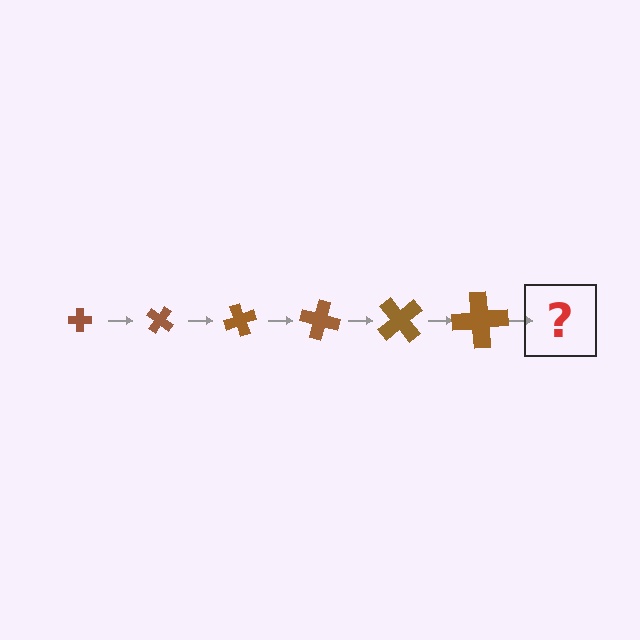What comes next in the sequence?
The next element should be a cross, larger than the previous one and rotated 210 degrees from the start.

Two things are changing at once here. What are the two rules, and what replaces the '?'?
The two rules are that the cross grows larger each step and it rotates 35 degrees each step. The '?' should be a cross, larger than the previous one and rotated 210 degrees from the start.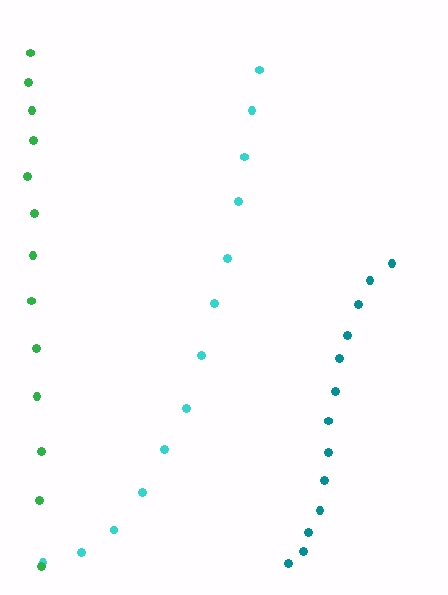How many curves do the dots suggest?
There are 3 distinct paths.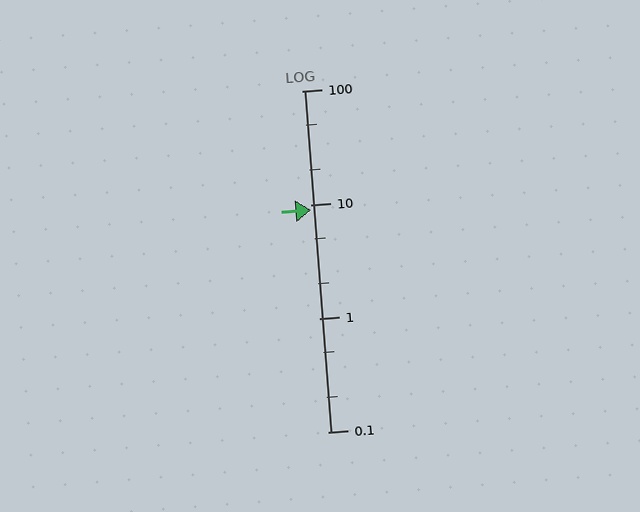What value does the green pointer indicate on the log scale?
The pointer indicates approximately 9.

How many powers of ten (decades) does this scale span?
The scale spans 3 decades, from 0.1 to 100.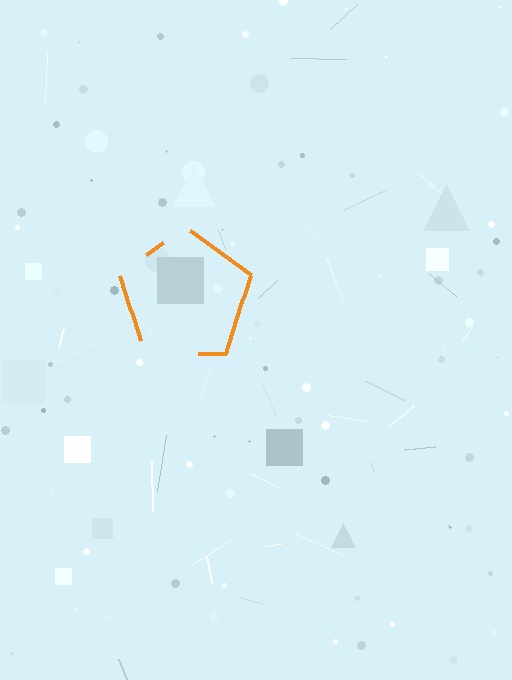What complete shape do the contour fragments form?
The contour fragments form a pentagon.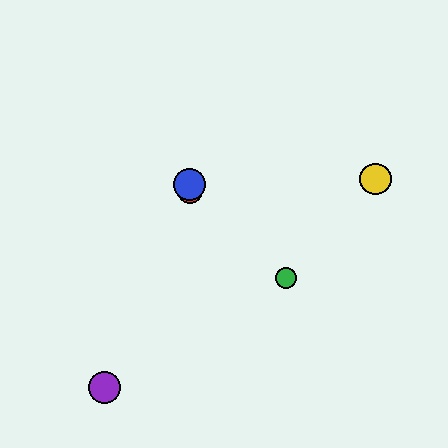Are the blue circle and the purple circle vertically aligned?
No, the blue circle is at x≈190 and the purple circle is at x≈104.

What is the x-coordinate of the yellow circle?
The yellow circle is at x≈376.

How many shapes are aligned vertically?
2 shapes (the red circle, the blue circle) are aligned vertically.